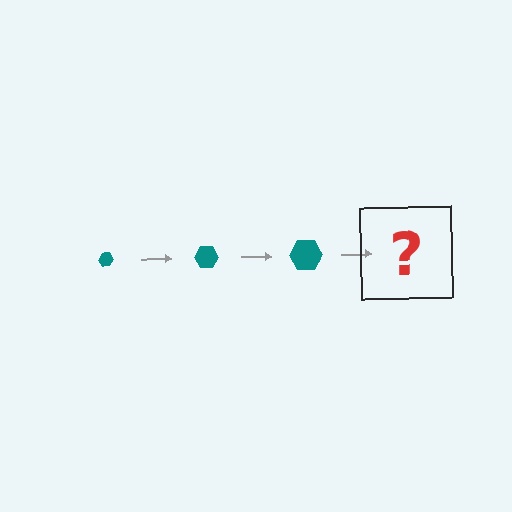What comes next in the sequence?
The next element should be a teal hexagon, larger than the previous one.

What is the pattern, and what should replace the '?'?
The pattern is that the hexagon gets progressively larger each step. The '?' should be a teal hexagon, larger than the previous one.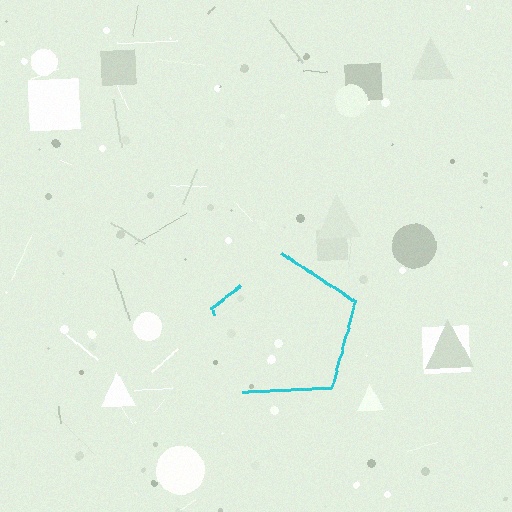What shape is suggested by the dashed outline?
The dashed outline suggests a pentagon.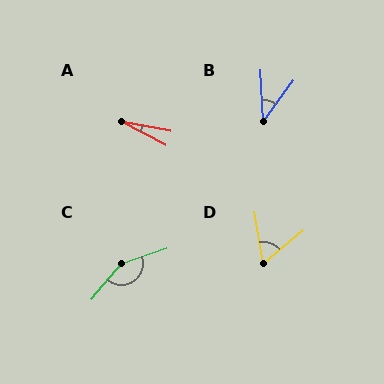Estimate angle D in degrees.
Approximately 59 degrees.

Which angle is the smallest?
A, at approximately 17 degrees.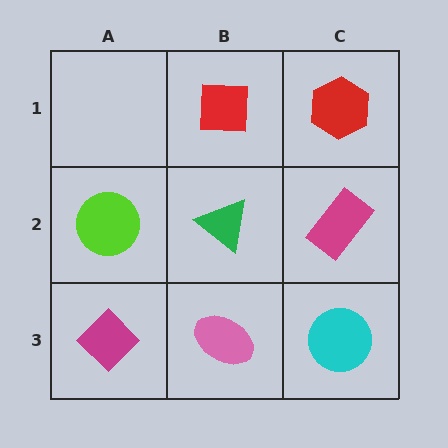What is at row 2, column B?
A green triangle.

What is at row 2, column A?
A lime circle.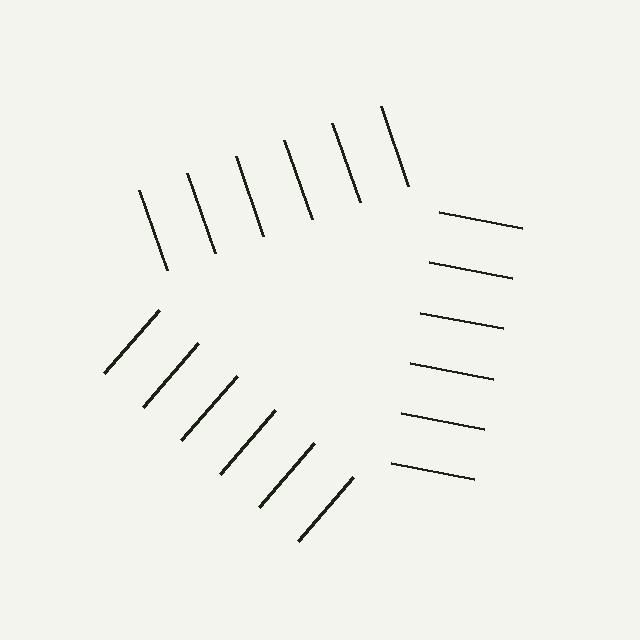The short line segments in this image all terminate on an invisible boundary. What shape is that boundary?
An illusory triangle — the line segments terminate on its edges but no continuous stroke is drawn.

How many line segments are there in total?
18 — 6 along each of the 3 edges.